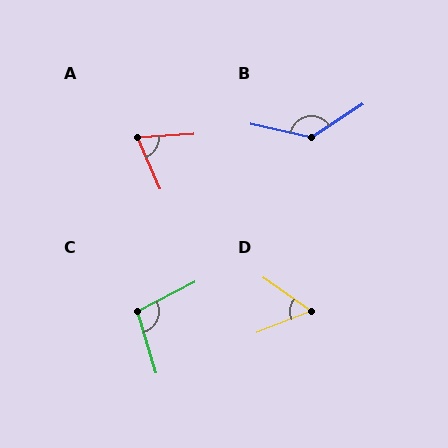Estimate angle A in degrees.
Approximately 70 degrees.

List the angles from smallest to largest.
D (57°), A (70°), C (100°), B (135°).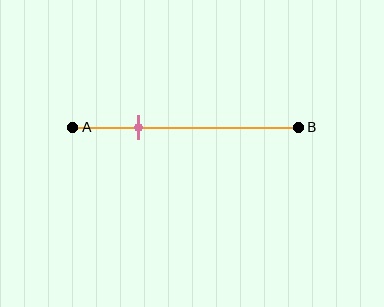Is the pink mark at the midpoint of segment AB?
No, the mark is at about 30% from A, not at the 50% midpoint.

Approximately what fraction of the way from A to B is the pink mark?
The pink mark is approximately 30% of the way from A to B.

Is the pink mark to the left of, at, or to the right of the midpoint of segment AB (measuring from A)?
The pink mark is to the left of the midpoint of segment AB.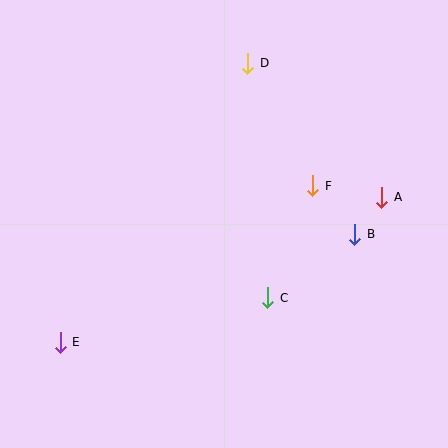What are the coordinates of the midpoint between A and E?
The midpoint between A and E is at (221, 270).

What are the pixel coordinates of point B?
Point B is at (355, 234).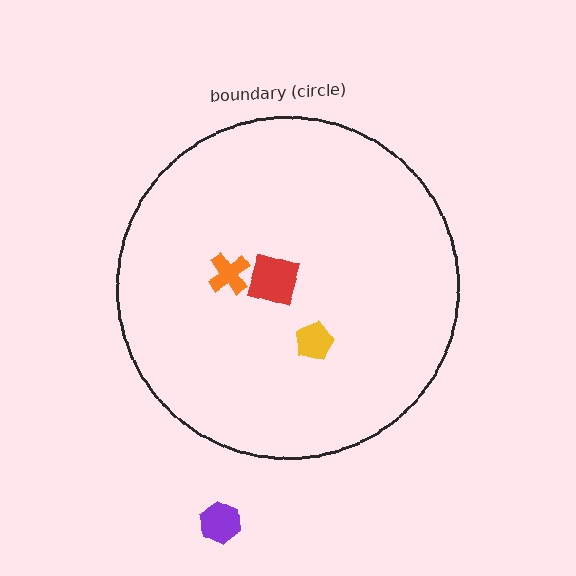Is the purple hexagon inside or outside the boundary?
Outside.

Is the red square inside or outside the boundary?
Inside.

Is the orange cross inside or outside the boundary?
Inside.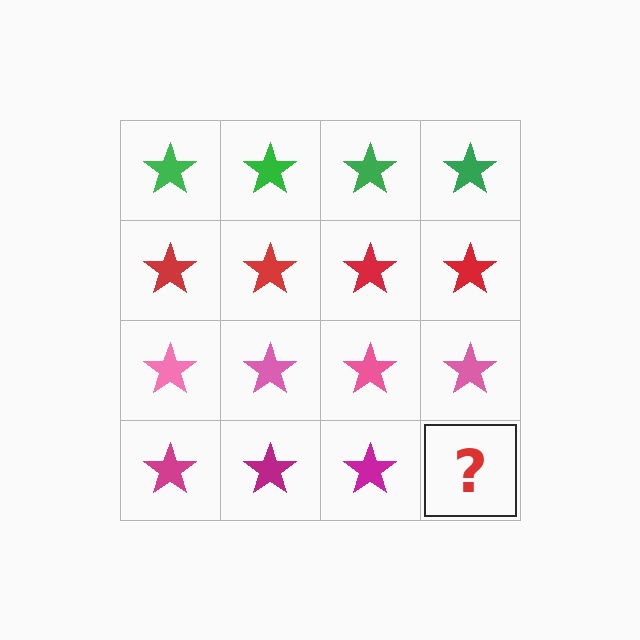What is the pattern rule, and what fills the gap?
The rule is that each row has a consistent color. The gap should be filled with a magenta star.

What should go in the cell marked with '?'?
The missing cell should contain a magenta star.